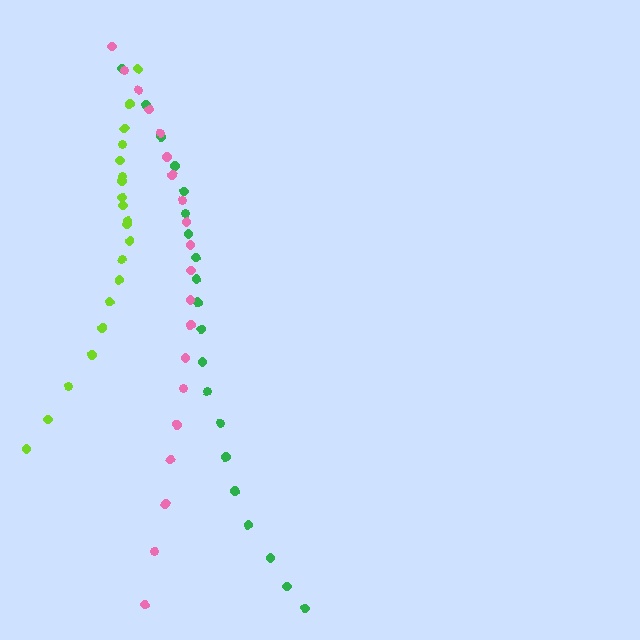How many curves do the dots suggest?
There are 3 distinct paths.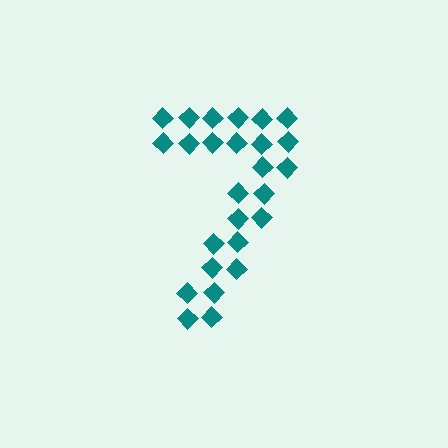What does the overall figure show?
The overall figure shows the digit 7.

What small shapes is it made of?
It is made of small diamonds.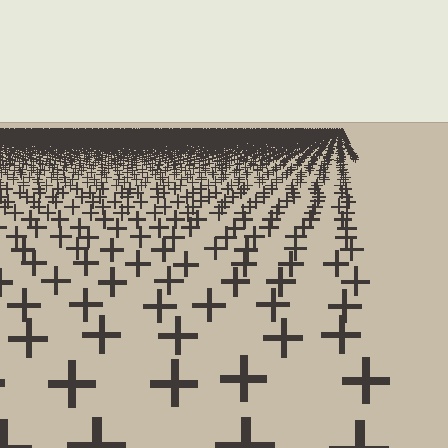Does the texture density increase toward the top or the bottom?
Density increases toward the top.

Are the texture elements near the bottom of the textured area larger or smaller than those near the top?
Larger. Near the bottom, elements are closer to the viewer and appear at a bigger on-screen size.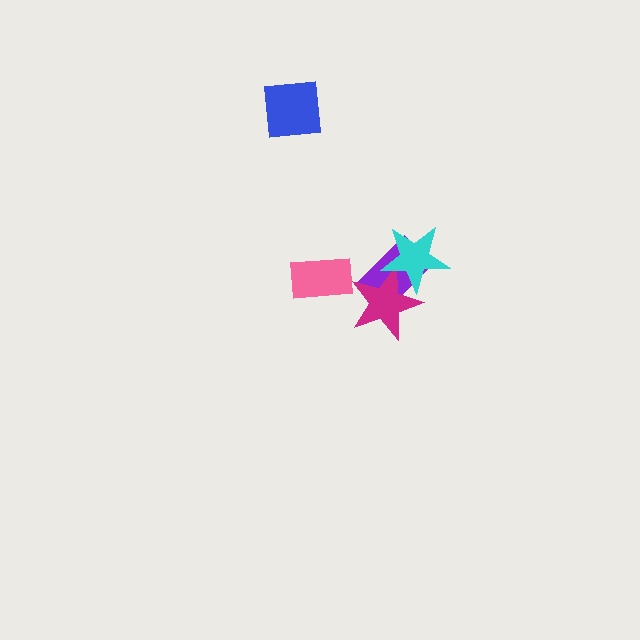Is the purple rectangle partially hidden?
Yes, it is partially covered by another shape.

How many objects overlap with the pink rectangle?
0 objects overlap with the pink rectangle.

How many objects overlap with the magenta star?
2 objects overlap with the magenta star.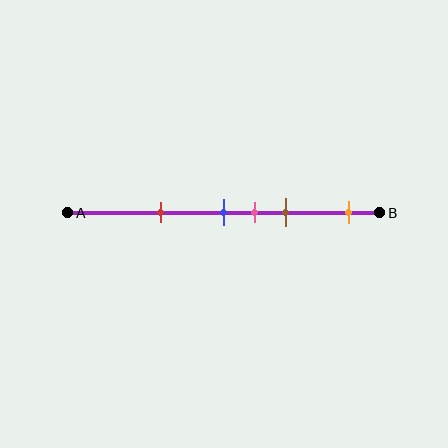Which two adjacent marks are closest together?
The blue and pink marks are the closest adjacent pair.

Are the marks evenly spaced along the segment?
No, the marks are not evenly spaced.